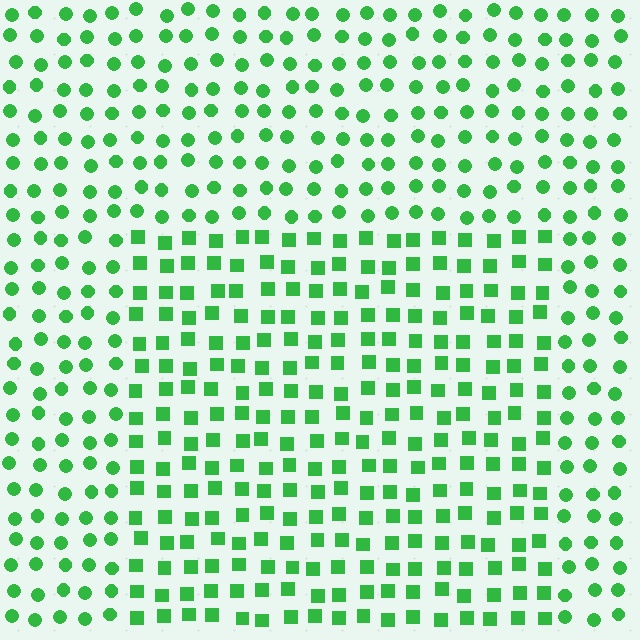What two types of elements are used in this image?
The image uses squares inside the rectangle region and circles outside it.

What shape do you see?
I see a rectangle.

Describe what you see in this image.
The image is filled with small green elements arranged in a uniform grid. A rectangle-shaped region contains squares, while the surrounding area contains circles. The boundary is defined purely by the change in element shape.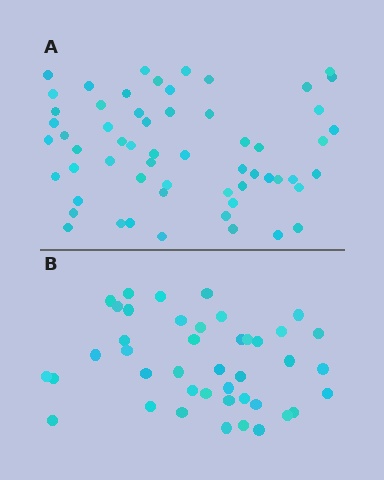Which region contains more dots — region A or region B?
Region A (the top region) has more dots.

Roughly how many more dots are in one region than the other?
Region A has approximately 15 more dots than region B.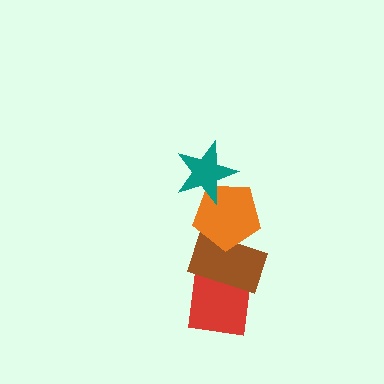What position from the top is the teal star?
The teal star is 1st from the top.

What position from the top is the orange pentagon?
The orange pentagon is 2nd from the top.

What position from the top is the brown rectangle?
The brown rectangle is 3rd from the top.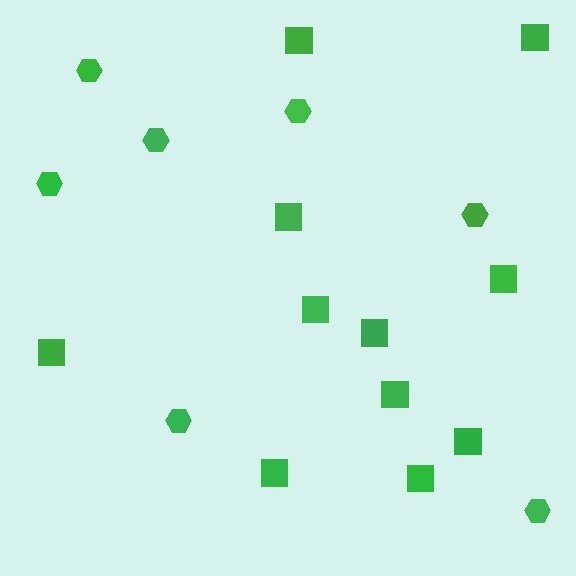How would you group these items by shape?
There are 2 groups: one group of squares (11) and one group of hexagons (7).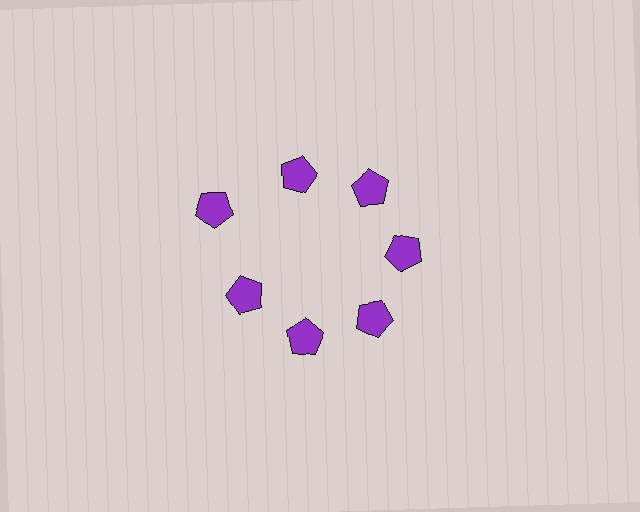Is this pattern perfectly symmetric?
No. The 7 purple pentagons are arranged in a ring, but one element near the 10 o'clock position is pushed outward from the center, breaking the 7-fold rotational symmetry.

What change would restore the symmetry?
The symmetry would be restored by moving it inward, back onto the ring so that all 7 pentagons sit at equal angles and equal distance from the center.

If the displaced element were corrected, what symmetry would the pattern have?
It would have 7-fold rotational symmetry — the pattern would map onto itself every 51 degrees.